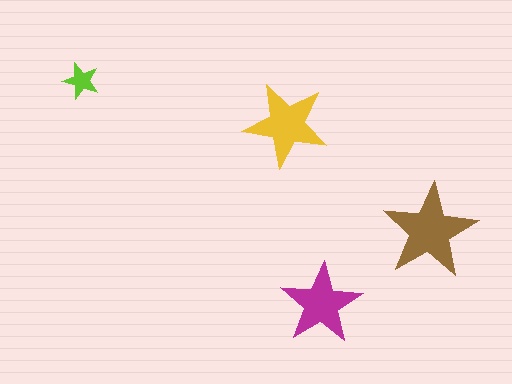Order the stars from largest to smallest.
the brown one, the yellow one, the magenta one, the lime one.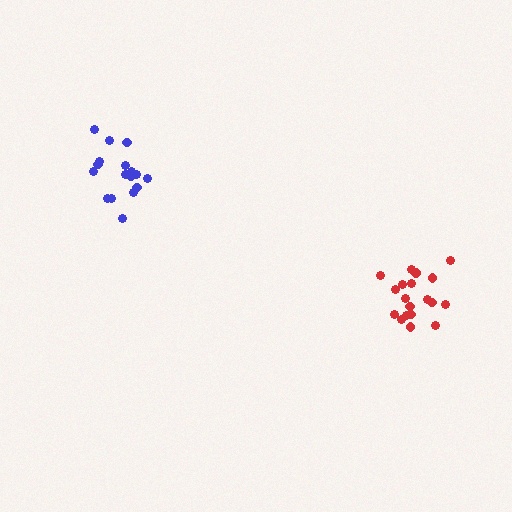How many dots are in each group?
Group 1: 19 dots, Group 2: 17 dots (36 total).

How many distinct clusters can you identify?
There are 2 distinct clusters.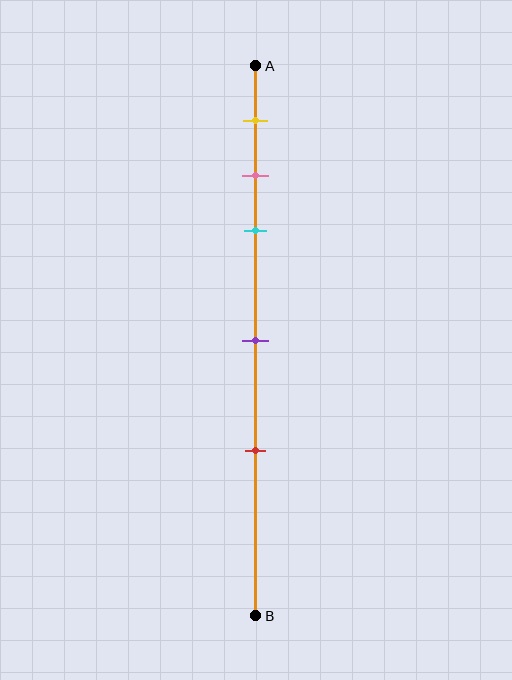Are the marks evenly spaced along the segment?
No, the marks are not evenly spaced.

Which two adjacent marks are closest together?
The pink and cyan marks are the closest adjacent pair.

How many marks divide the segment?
There are 5 marks dividing the segment.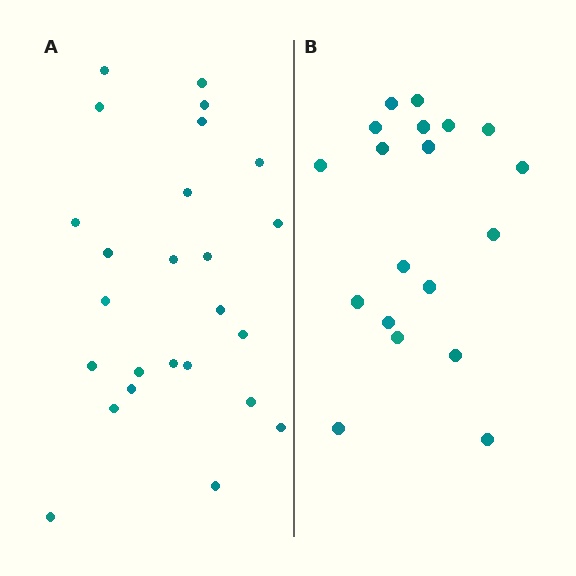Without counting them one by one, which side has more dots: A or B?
Region A (the left region) has more dots.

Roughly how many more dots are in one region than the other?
Region A has about 6 more dots than region B.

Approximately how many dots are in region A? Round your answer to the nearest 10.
About 20 dots. (The exact count is 25, which rounds to 20.)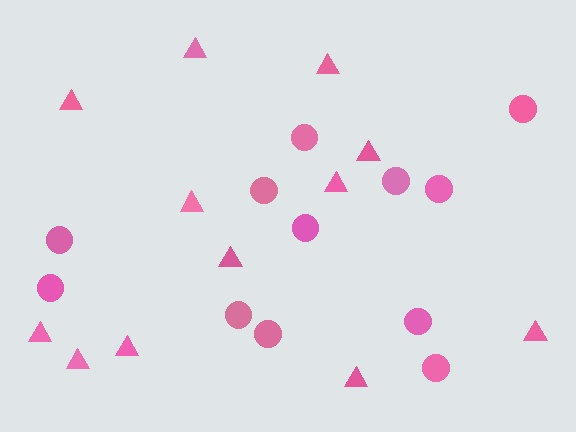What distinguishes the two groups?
There are 2 groups: one group of triangles (12) and one group of circles (12).